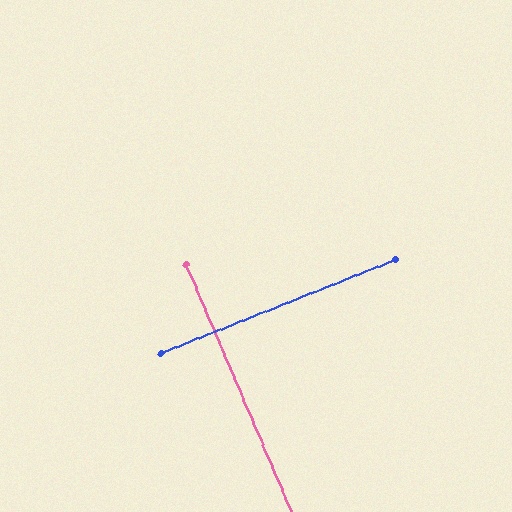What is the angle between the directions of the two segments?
Approximately 89 degrees.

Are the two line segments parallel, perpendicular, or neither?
Perpendicular — they meet at approximately 89°.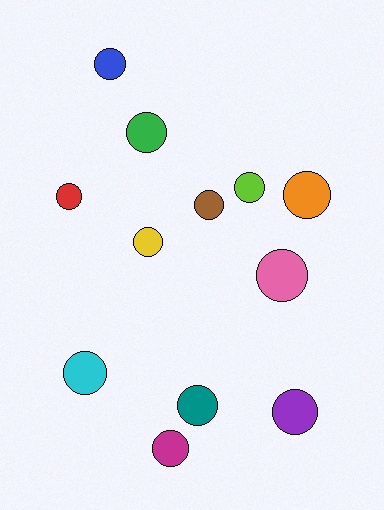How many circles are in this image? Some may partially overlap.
There are 12 circles.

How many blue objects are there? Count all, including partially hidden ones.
There is 1 blue object.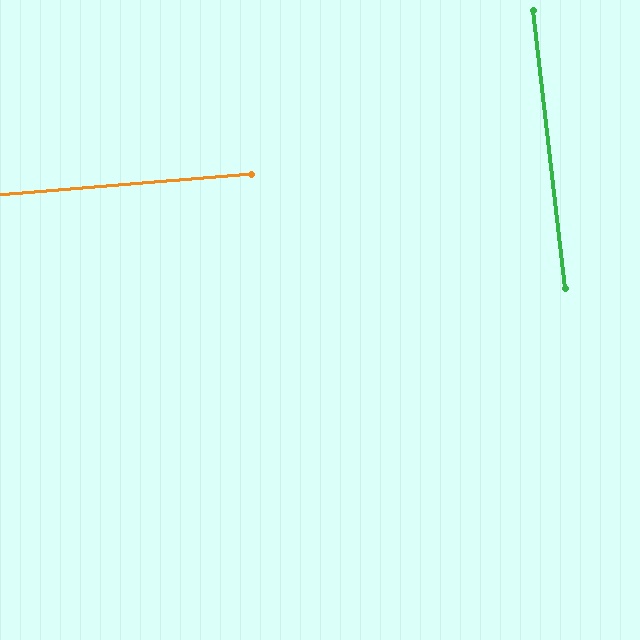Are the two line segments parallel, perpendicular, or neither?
Perpendicular — they meet at approximately 88°.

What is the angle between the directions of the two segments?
Approximately 88 degrees.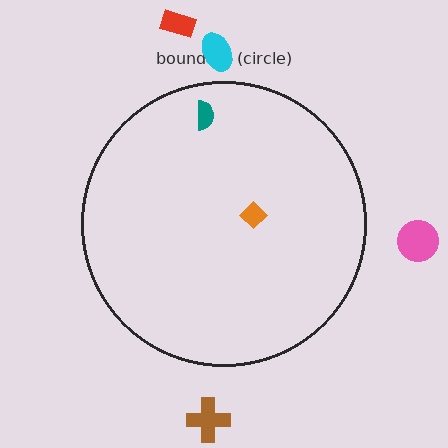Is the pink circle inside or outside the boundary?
Outside.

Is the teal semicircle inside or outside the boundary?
Inside.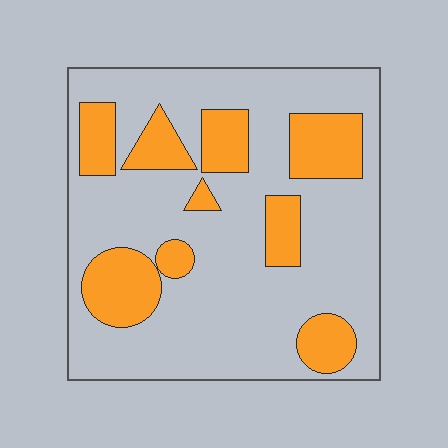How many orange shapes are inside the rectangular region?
9.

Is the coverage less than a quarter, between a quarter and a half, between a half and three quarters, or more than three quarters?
Between a quarter and a half.